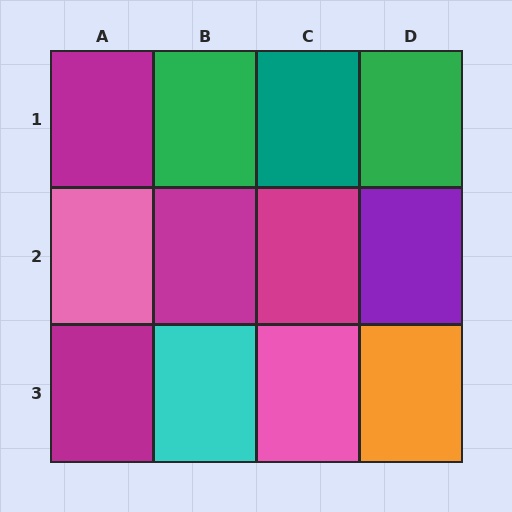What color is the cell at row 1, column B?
Green.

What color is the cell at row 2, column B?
Magenta.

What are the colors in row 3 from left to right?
Magenta, cyan, pink, orange.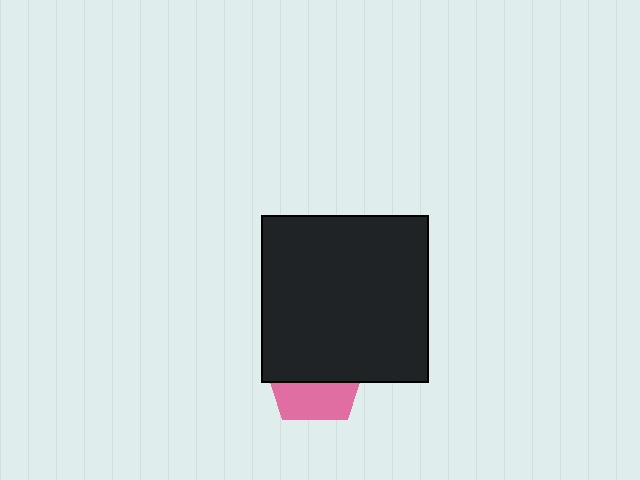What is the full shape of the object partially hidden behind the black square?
The partially hidden object is a pink pentagon.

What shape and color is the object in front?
The object in front is a black square.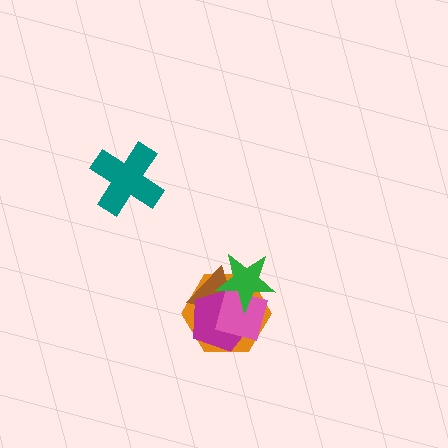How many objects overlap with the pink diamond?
4 objects overlap with the pink diamond.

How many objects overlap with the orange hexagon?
4 objects overlap with the orange hexagon.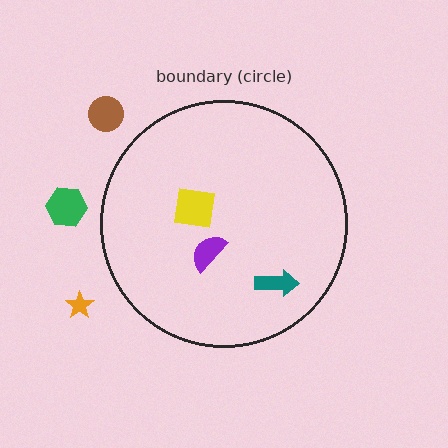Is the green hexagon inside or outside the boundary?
Outside.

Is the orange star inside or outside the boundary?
Outside.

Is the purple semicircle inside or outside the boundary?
Inside.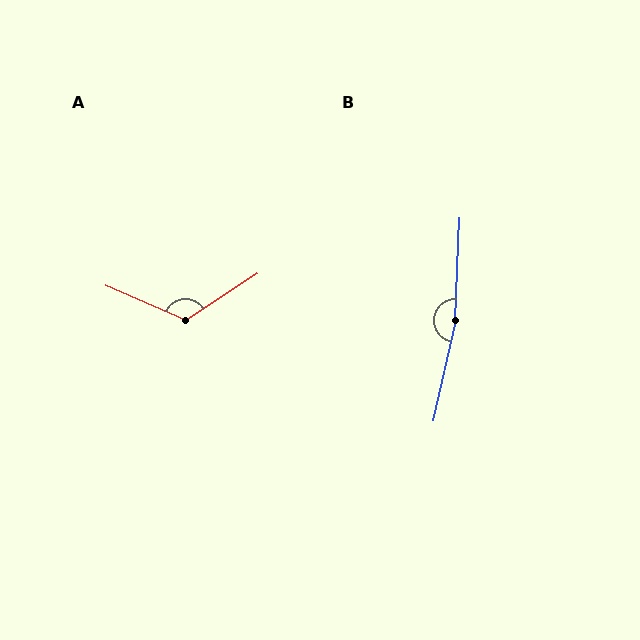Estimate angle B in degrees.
Approximately 169 degrees.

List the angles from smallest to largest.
A (124°), B (169°).